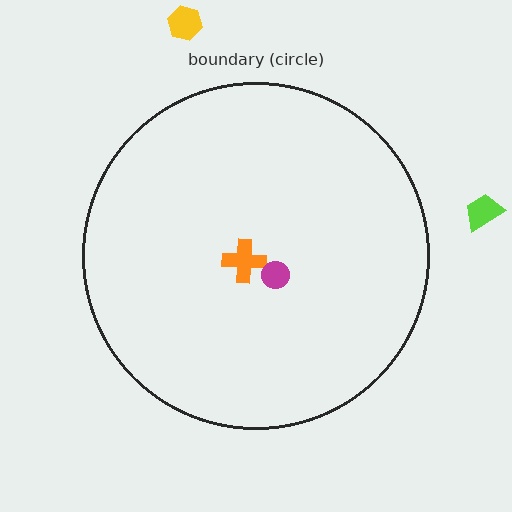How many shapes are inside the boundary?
2 inside, 2 outside.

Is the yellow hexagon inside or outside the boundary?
Outside.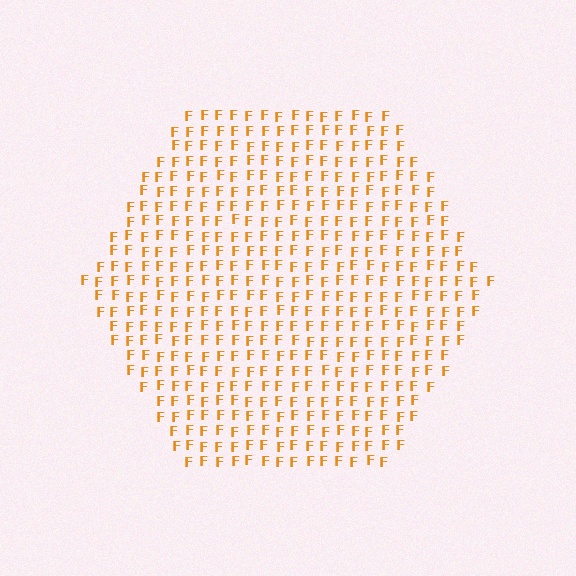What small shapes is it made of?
It is made of small letter F's.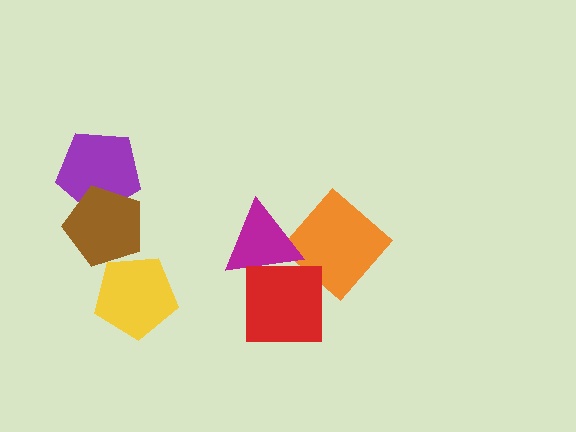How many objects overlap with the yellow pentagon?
1 object overlaps with the yellow pentagon.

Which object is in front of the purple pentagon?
The brown pentagon is in front of the purple pentagon.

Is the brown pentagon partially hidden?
Yes, it is partially covered by another shape.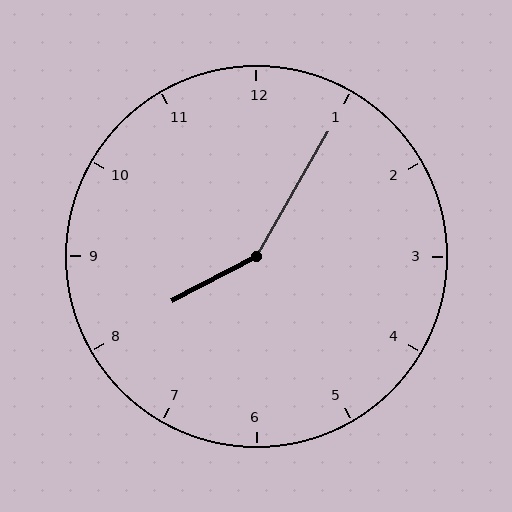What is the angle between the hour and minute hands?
Approximately 148 degrees.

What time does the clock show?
8:05.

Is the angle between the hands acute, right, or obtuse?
It is obtuse.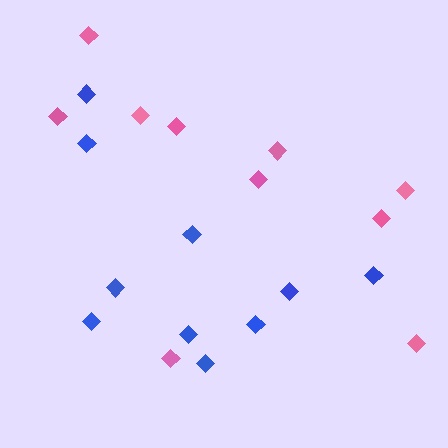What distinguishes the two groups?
There are 2 groups: one group of pink diamonds (10) and one group of blue diamonds (10).